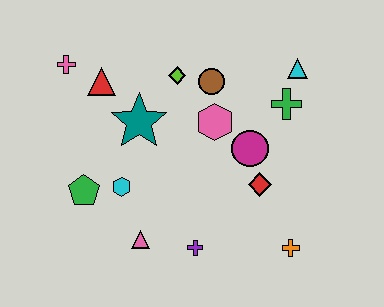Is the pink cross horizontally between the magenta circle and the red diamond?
No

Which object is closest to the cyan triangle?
The green cross is closest to the cyan triangle.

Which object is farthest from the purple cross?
The pink cross is farthest from the purple cross.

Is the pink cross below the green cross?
No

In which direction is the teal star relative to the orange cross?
The teal star is to the left of the orange cross.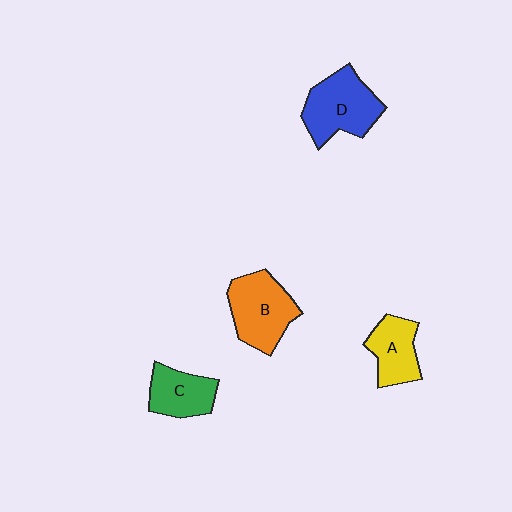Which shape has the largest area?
Shape D (blue).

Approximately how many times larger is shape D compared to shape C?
Approximately 1.5 times.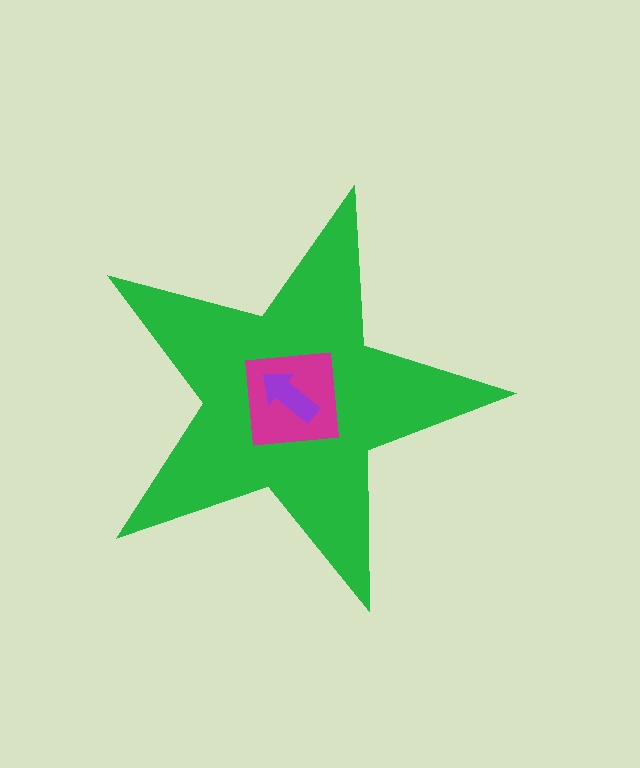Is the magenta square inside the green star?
Yes.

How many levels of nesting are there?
3.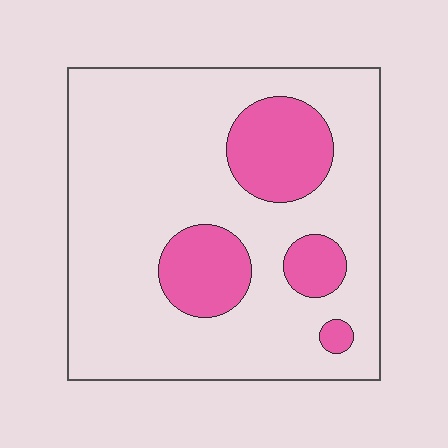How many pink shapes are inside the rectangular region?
4.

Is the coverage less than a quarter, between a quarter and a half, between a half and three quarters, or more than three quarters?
Less than a quarter.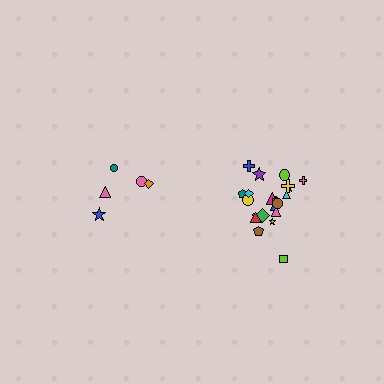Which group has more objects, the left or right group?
The right group.